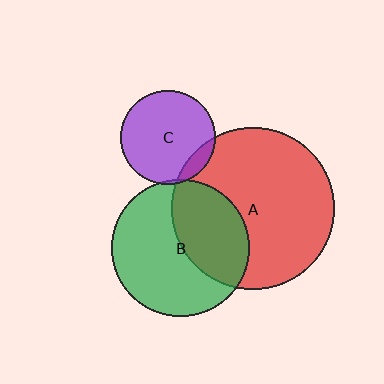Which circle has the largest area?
Circle A (red).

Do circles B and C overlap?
Yes.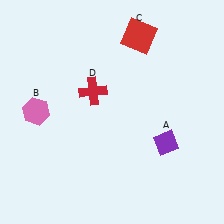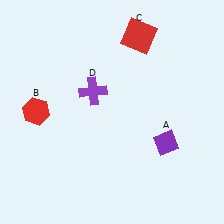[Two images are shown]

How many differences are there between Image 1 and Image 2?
There are 2 differences between the two images.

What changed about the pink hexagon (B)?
In Image 1, B is pink. In Image 2, it changed to red.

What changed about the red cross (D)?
In Image 1, D is red. In Image 2, it changed to purple.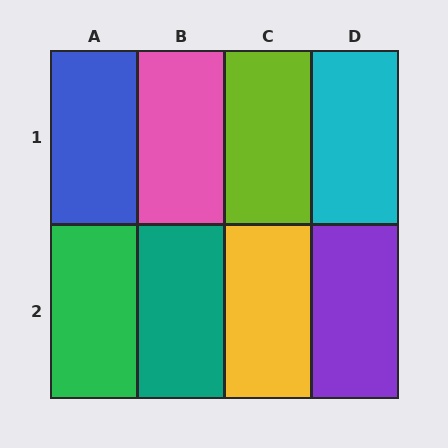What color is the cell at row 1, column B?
Pink.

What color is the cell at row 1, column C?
Lime.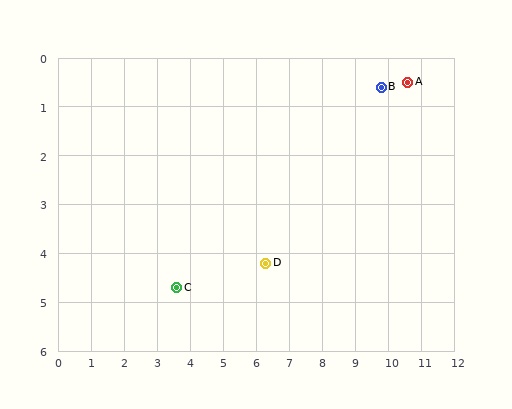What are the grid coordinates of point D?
Point D is at approximately (6.3, 4.2).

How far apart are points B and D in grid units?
Points B and D are about 5.0 grid units apart.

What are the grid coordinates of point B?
Point B is at approximately (9.8, 0.6).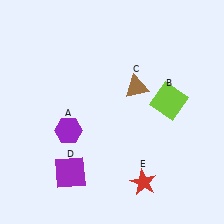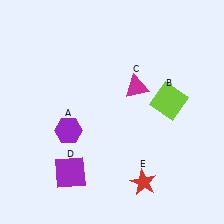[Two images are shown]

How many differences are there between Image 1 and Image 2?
There is 1 difference between the two images.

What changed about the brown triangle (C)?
In Image 1, C is brown. In Image 2, it changed to magenta.